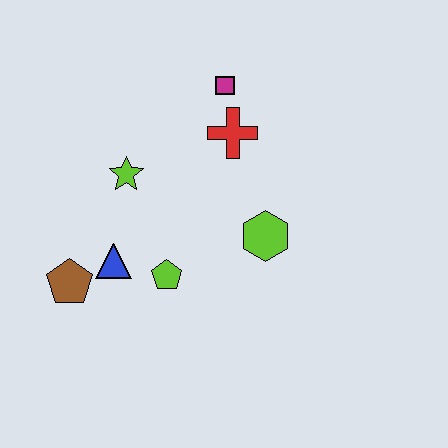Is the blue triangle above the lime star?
No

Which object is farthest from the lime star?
The lime hexagon is farthest from the lime star.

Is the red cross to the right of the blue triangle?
Yes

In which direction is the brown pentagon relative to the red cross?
The brown pentagon is to the left of the red cross.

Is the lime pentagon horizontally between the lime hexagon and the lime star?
Yes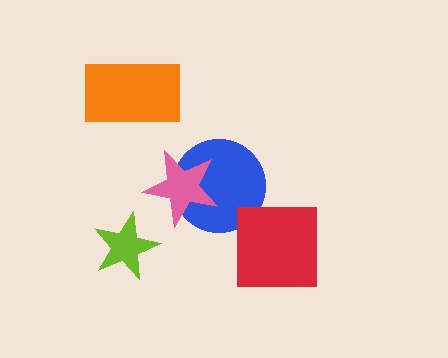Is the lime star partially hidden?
No, no other shape covers it.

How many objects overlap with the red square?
0 objects overlap with the red square.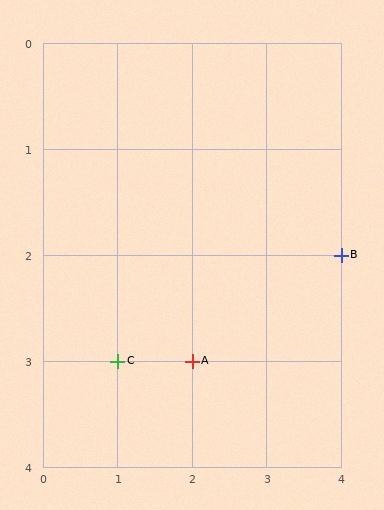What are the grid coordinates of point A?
Point A is at grid coordinates (2, 3).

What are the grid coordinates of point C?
Point C is at grid coordinates (1, 3).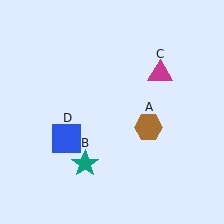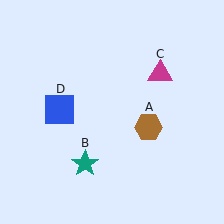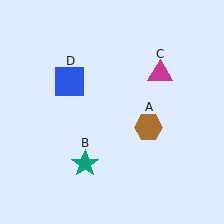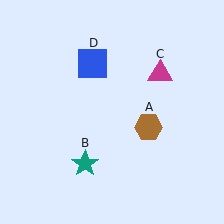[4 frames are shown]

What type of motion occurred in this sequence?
The blue square (object D) rotated clockwise around the center of the scene.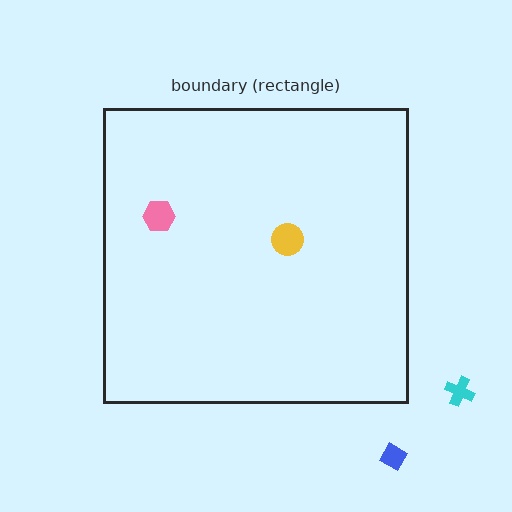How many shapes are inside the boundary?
2 inside, 2 outside.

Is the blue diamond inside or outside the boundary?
Outside.